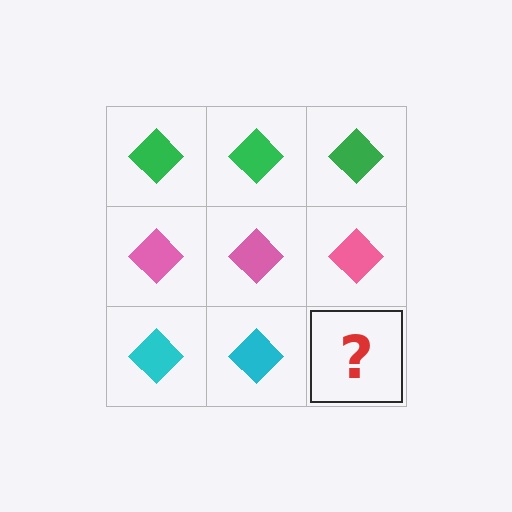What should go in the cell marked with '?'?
The missing cell should contain a cyan diamond.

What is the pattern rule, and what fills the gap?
The rule is that each row has a consistent color. The gap should be filled with a cyan diamond.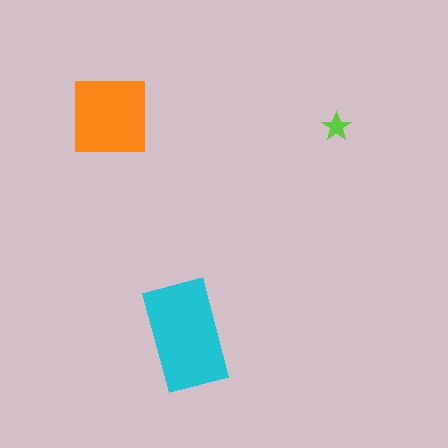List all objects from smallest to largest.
The lime star, the orange square, the cyan rectangle.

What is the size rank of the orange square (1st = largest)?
2nd.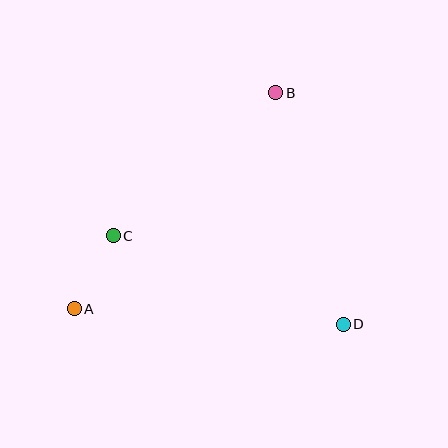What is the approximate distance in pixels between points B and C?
The distance between B and C is approximately 216 pixels.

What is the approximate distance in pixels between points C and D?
The distance between C and D is approximately 247 pixels.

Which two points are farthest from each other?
Points A and B are farthest from each other.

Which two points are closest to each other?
Points A and C are closest to each other.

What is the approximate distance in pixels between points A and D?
The distance between A and D is approximately 269 pixels.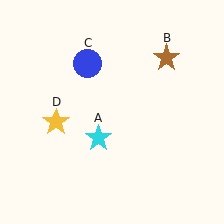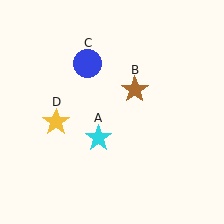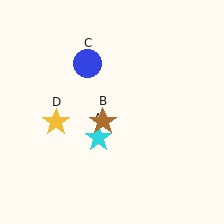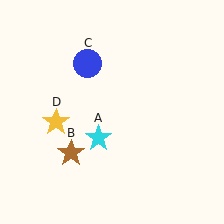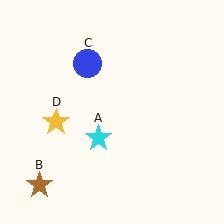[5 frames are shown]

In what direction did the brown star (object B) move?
The brown star (object B) moved down and to the left.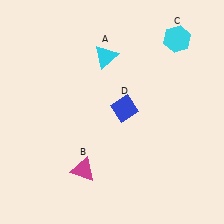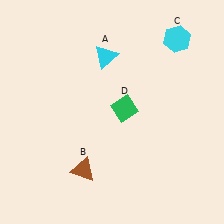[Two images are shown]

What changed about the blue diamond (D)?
In Image 1, D is blue. In Image 2, it changed to green.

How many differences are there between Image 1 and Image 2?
There are 2 differences between the two images.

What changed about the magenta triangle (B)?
In Image 1, B is magenta. In Image 2, it changed to brown.